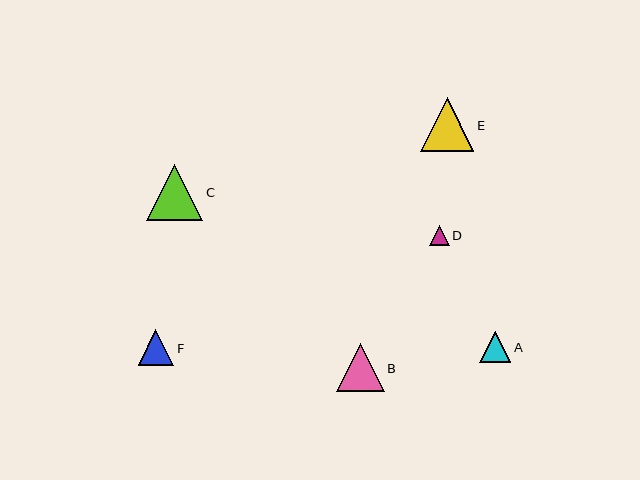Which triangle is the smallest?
Triangle D is the smallest with a size of approximately 20 pixels.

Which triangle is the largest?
Triangle C is the largest with a size of approximately 56 pixels.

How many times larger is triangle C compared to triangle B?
Triangle C is approximately 1.2 times the size of triangle B.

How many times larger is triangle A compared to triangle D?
Triangle A is approximately 1.6 times the size of triangle D.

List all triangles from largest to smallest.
From largest to smallest: C, E, B, F, A, D.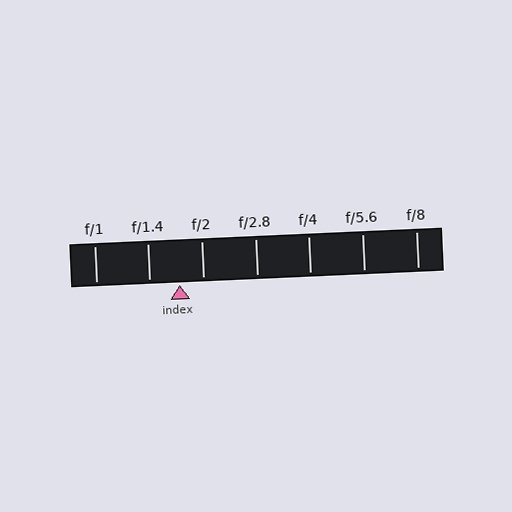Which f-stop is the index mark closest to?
The index mark is closest to f/2.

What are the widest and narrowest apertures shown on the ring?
The widest aperture shown is f/1 and the narrowest is f/8.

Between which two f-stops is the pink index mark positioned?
The index mark is between f/1.4 and f/2.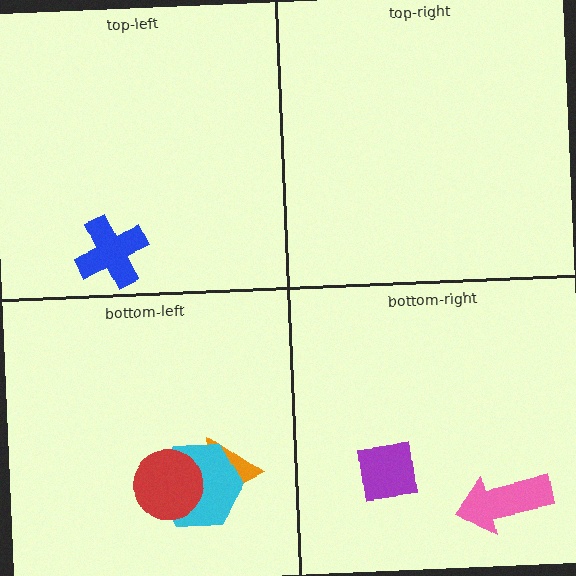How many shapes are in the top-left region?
1.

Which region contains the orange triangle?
The bottom-left region.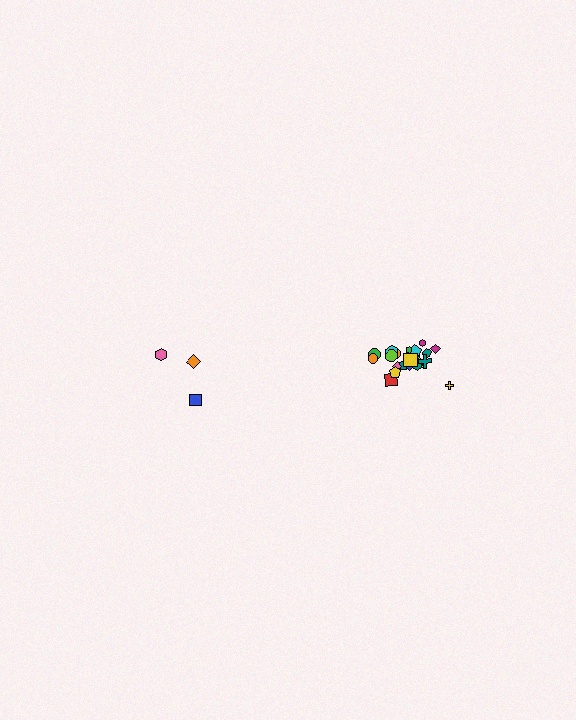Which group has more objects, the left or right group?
The right group.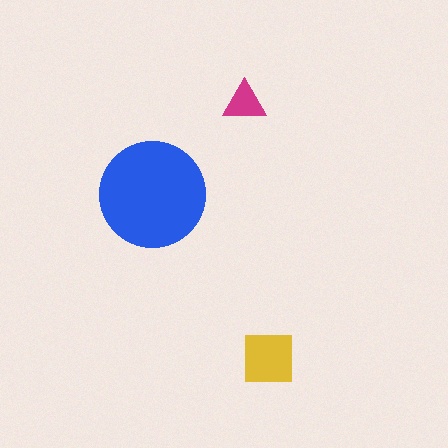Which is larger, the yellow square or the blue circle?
The blue circle.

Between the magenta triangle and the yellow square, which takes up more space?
The yellow square.